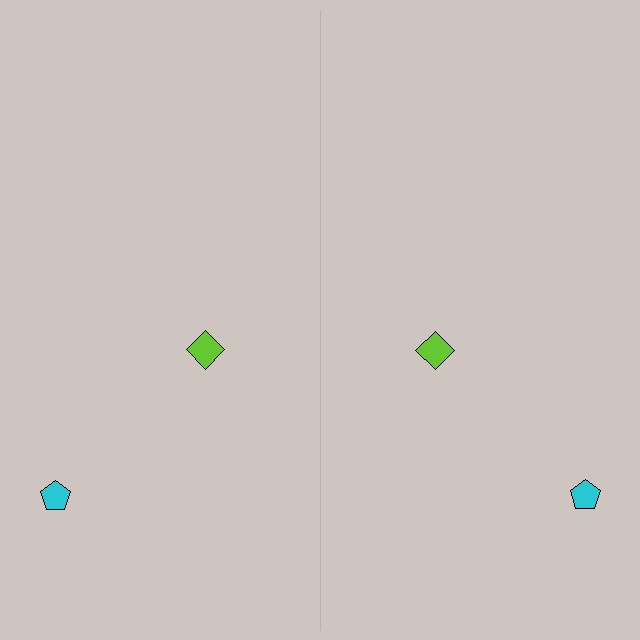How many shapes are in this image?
There are 4 shapes in this image.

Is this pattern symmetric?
Yes, this pattern has bilateral (reflection) symmetry.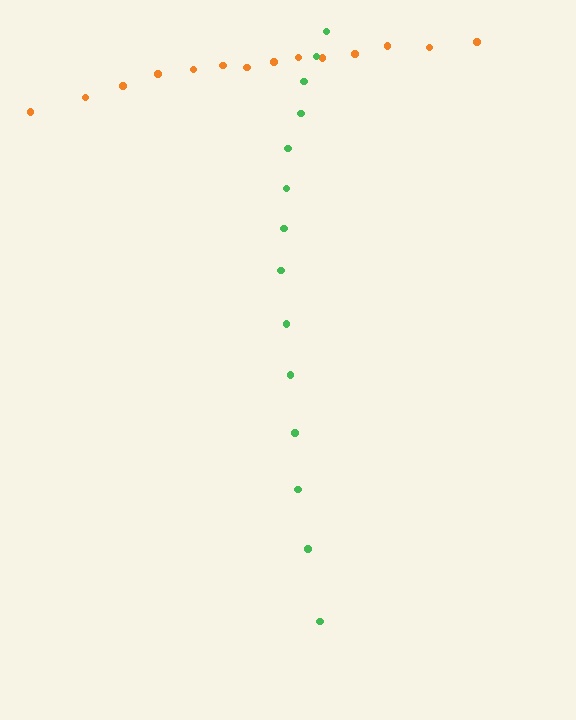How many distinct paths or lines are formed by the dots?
There are 2 distinct paths.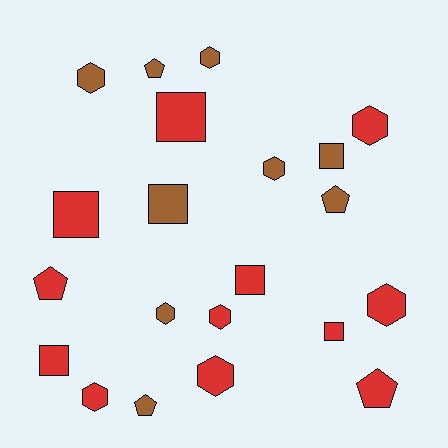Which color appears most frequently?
Red, with 12 objects.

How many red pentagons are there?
There are 2 red pentagons.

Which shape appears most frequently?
Hexagon, with 9 objects.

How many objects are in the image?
There are 21 objects.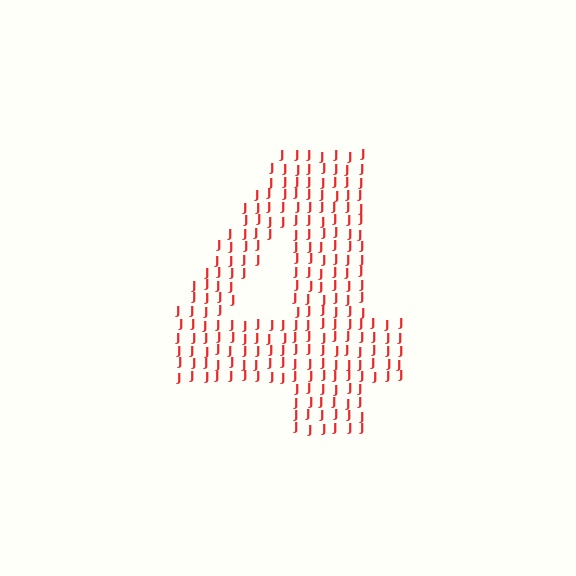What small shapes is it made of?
It is made of small letter J's.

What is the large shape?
The large shape is the digit 4.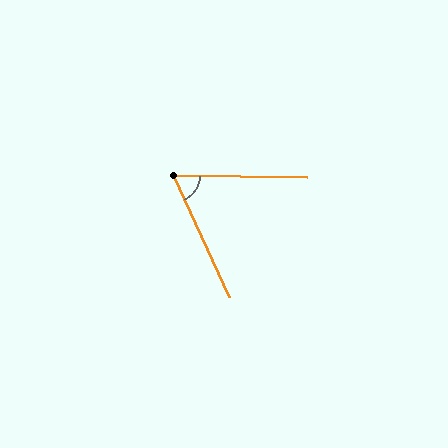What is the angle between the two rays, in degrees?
Approximately 64 degrees.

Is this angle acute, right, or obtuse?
It is acute.